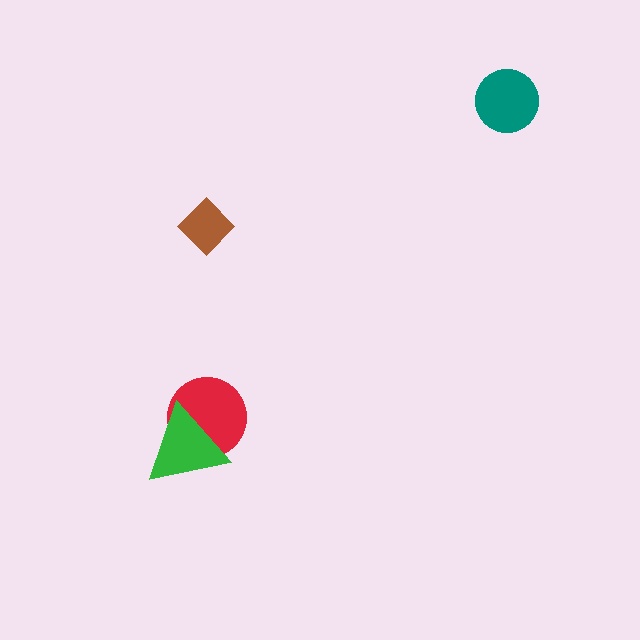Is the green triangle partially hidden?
No, no other shape covers it.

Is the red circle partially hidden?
Yes, it is partially covered by another shape.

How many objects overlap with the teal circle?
0 objects overlap with the teal circle.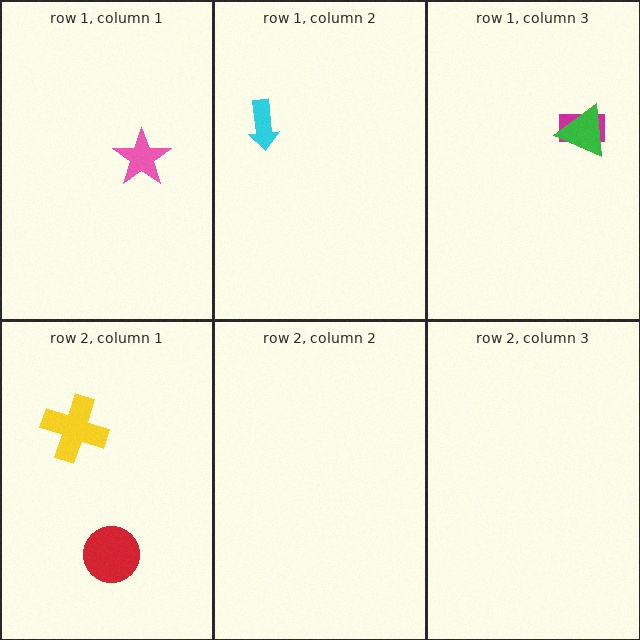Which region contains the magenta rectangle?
The row 1, column 3 region.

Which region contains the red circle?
The row 2, column 1 region.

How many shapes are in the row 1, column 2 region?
1.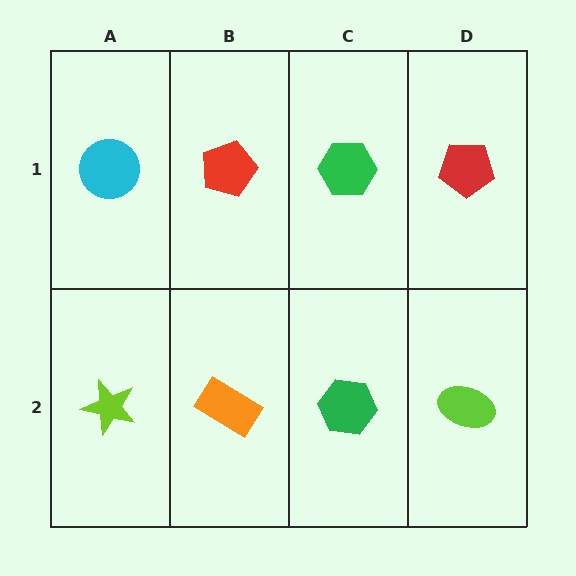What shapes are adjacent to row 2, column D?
A red pentagon (row 1, column D), a green hexagon (row 2, column C).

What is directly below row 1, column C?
A green hexagon.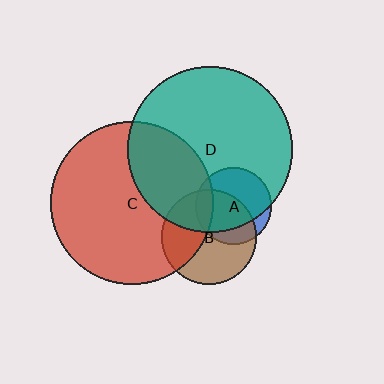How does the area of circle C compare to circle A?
Approximately 4.5 times.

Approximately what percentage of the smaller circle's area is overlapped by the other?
Approximately 30%.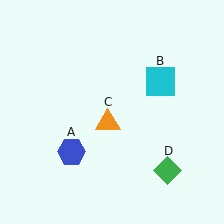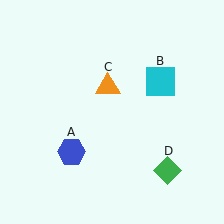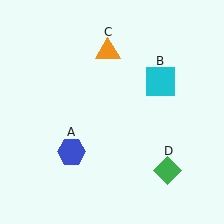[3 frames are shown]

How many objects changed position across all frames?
1 object changed position: orange triangle (object C).